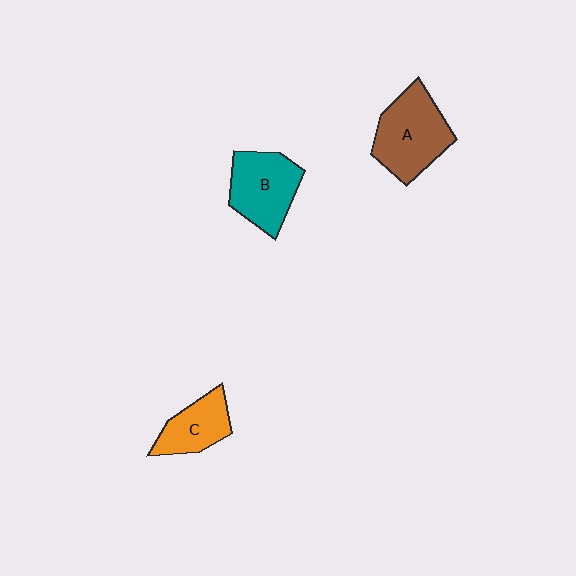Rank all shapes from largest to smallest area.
From largest to smallest: A (brown), B (teal), C (orange).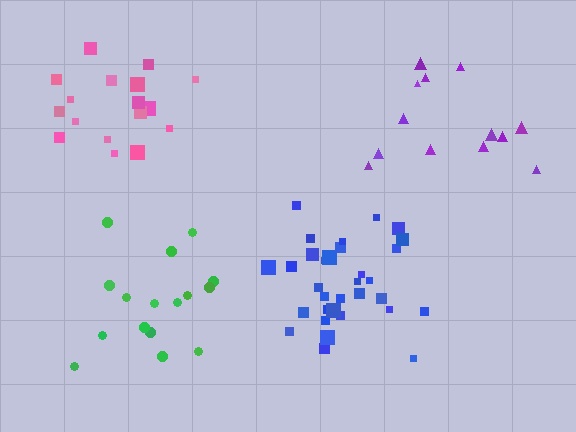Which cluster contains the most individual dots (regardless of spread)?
Blue (32).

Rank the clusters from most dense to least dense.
blue, pink, purple, green.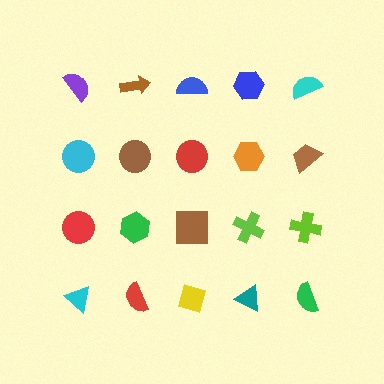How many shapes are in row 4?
5 shapes.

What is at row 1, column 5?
A cyan semicircle.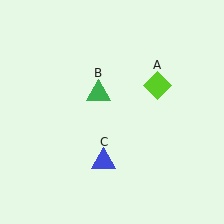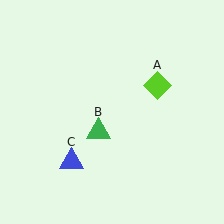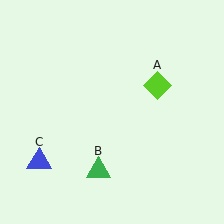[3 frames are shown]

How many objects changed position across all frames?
2 objects changed position: green triangle (object B), blue triangle (object C).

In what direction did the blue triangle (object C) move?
The blue triangle (object C) moved left.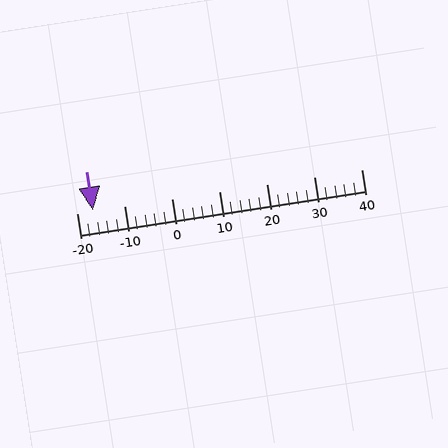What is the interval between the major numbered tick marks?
The major tick marks are spaced 10 units apart.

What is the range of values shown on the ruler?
The ruler shows values from -20 to 40.